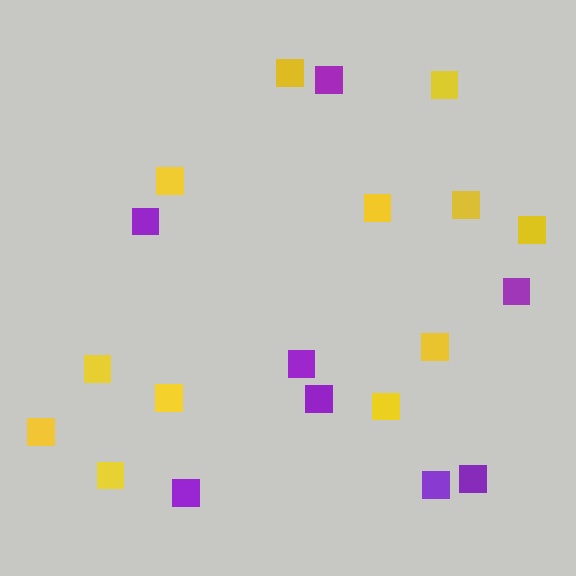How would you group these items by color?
There are 2 groups: one group of purple squares (8) and one group of yellow squares (12).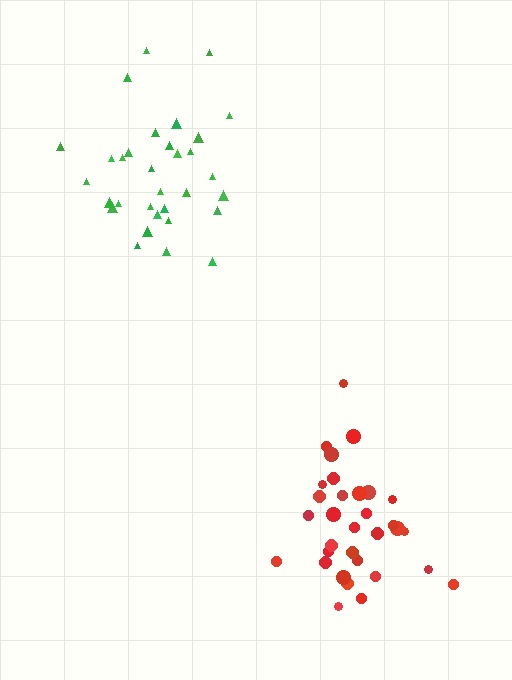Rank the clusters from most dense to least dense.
red, green.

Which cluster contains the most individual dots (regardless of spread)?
Red (33).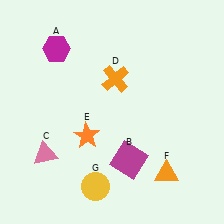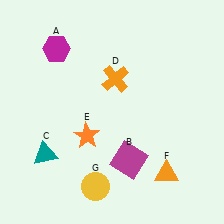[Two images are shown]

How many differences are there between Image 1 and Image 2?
There is 1 difference between the two images.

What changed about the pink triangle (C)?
In Image 1, C is pink. In Image 2, it changed to teal.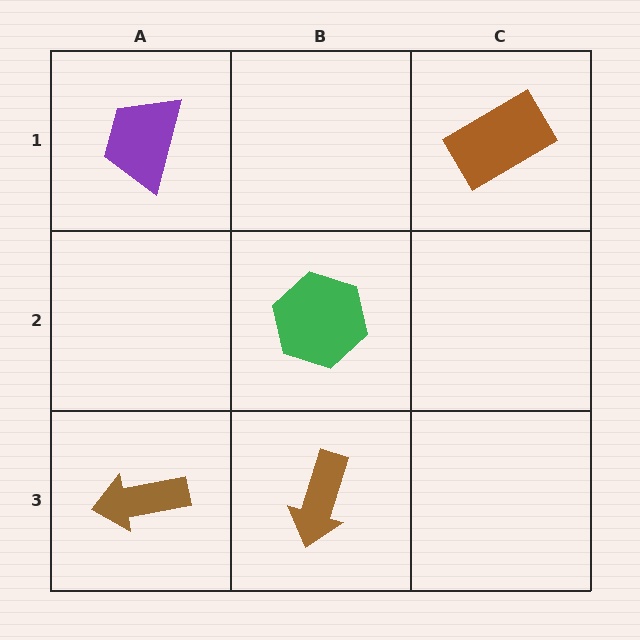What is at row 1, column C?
A brown rectangle.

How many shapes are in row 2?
1 shape.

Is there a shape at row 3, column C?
No, that cell is empty.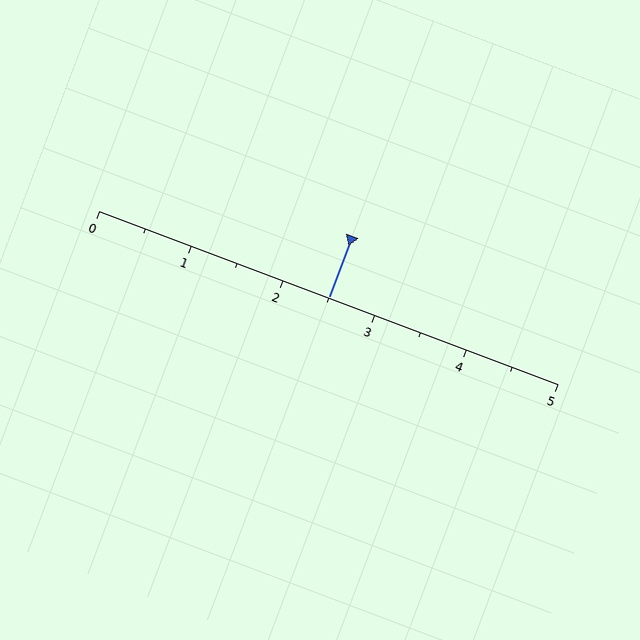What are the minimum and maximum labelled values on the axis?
The axis runs from 0 to 5.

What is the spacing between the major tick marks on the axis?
The major ticks are spaced 1 apart.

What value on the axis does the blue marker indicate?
The marker indicates approximately 2.5.